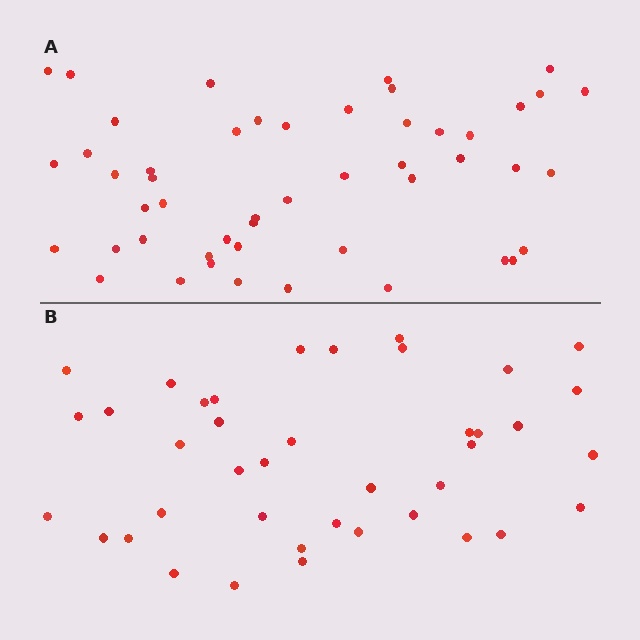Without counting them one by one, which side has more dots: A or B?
Region A (the top region) has more dots.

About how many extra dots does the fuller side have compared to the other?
Region A has roughly 8 or so more dots than region B.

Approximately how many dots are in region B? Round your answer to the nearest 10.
About 40 dots.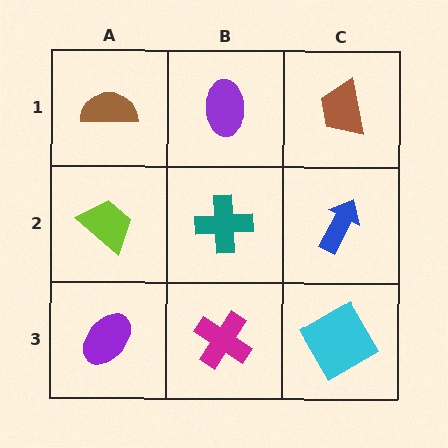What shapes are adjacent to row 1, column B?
A teal cross (row 2, column B), a brown semicircle (row 1, column A), a brown trapezoid (row 1, column C).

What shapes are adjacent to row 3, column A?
A lime trapezoid (row 2, column A), a magenta cross (row 3, column B).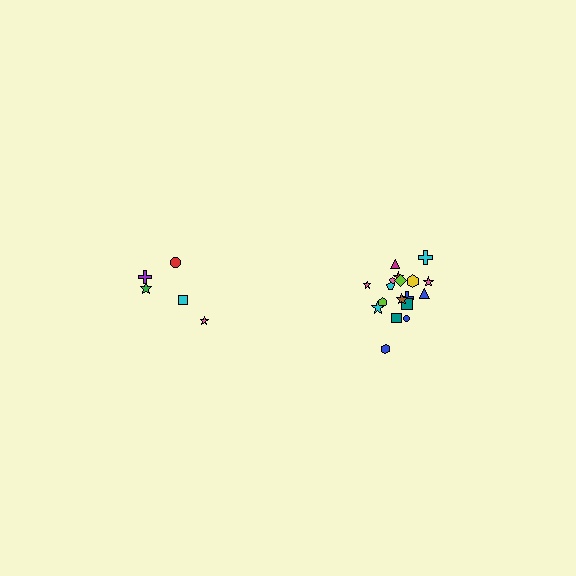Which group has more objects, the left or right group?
The right group.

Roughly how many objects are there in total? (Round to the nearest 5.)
Roughly 25 objects in total.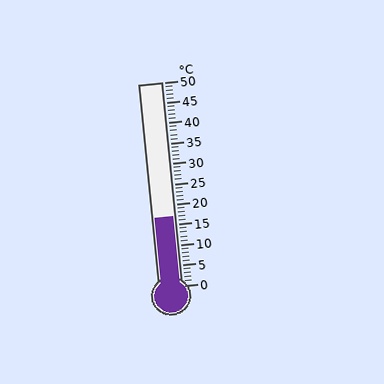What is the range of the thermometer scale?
The thermometer scale ranges from 0°C to 50°C.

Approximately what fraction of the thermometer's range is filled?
The thermometer is filled to approximately 35% of its range.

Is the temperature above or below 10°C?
The temperature is above 10°C.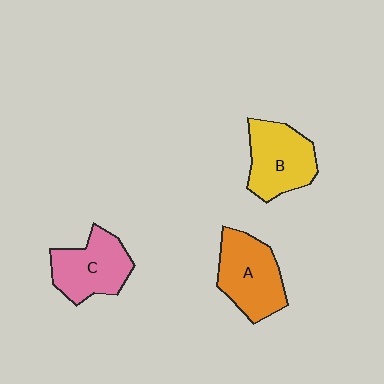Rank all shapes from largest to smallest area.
From largest to smallest: A (orange), B (yellow), C (pink).